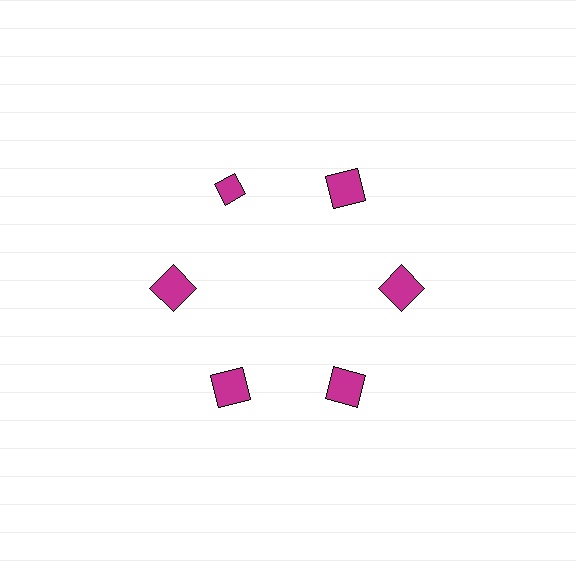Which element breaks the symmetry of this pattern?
The magenta diamond at roughly the 11 o'clock position breaks the symmetry. All other shapes are magenta squares.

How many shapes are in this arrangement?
There are 6 shapes arranged in a ring pattern.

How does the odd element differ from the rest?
It has a different shape: diamond instead of square.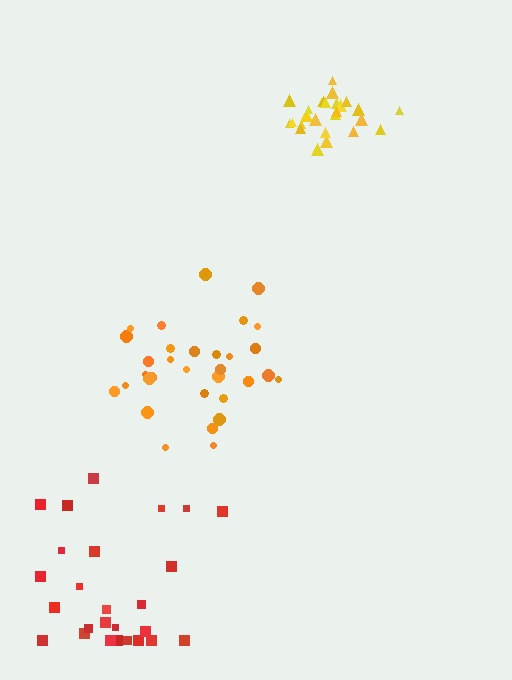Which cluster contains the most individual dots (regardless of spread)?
Orange (32).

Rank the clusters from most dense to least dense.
yellow, orange, red.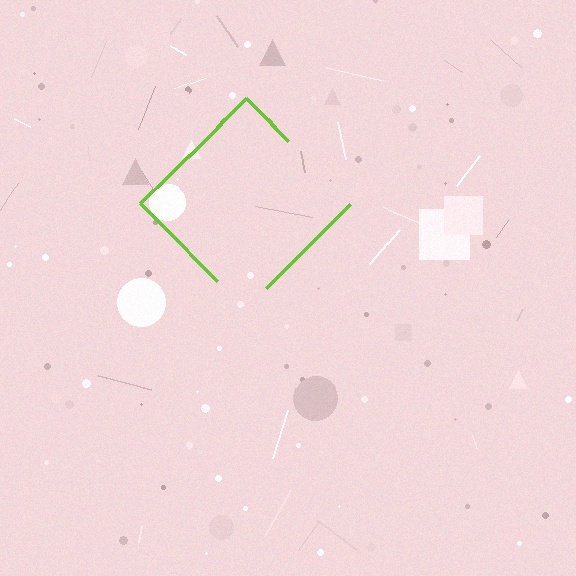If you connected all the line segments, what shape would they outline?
They would outline a diamond.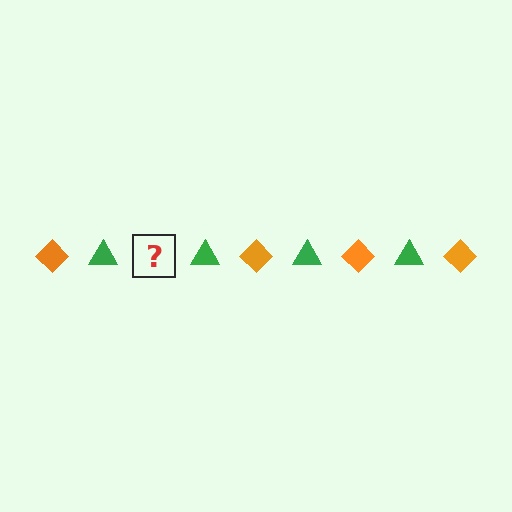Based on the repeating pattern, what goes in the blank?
The blank should be an orange diamond.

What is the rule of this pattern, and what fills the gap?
The rule is that the pattern alternates between orange diamond and green triangle. The gap should be filled with an orange diamond.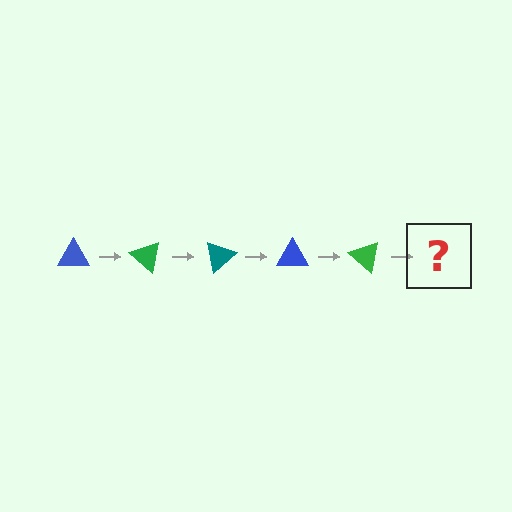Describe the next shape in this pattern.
It should be a teal triangle, rotated 200 degrees from the start.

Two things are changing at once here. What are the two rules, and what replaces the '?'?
The two rules are that it rotates 40 degrees each step and the color cycles through blue, green, and teal. The '?' should be a teal triangle, rotated 200 degrees from the start.